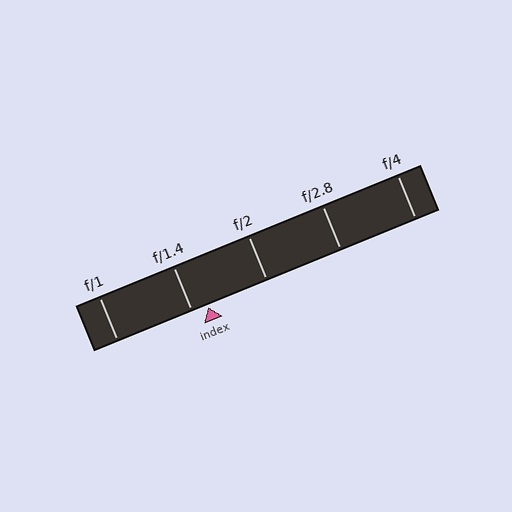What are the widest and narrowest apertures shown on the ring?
The widest aperture shown is f/1 and the narrowest is f/4.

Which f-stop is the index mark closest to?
The index mark is closest to f/1.4.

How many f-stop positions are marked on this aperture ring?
There are 5 f-stop positions marked.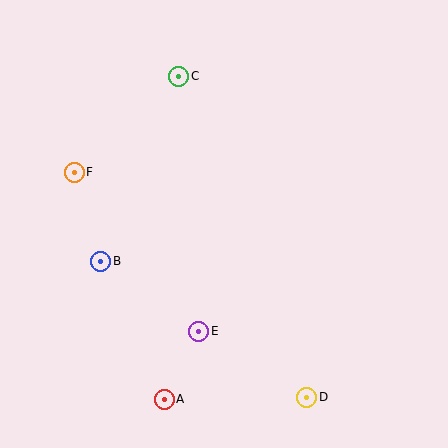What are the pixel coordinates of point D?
Point D is at (307, 397).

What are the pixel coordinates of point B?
Point B is at (101, 261).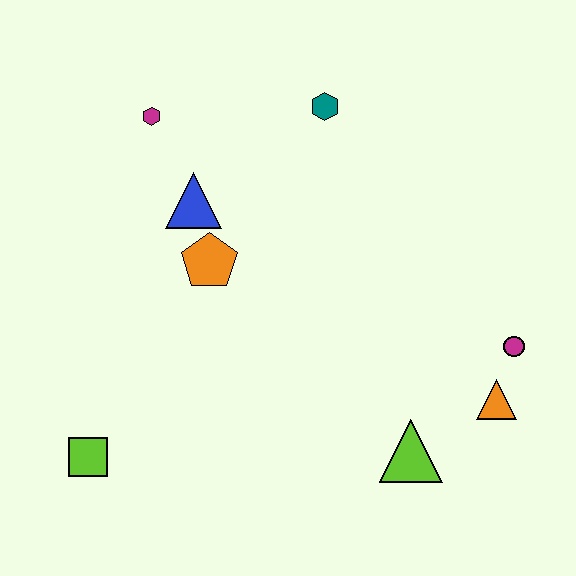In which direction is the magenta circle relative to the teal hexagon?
The magenta circle is below the teal hexagon.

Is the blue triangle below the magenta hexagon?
Yes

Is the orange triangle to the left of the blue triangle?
No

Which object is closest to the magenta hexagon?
The blue triangle is closest to the magenta hexagon.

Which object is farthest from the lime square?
The magenta circle is farthest from the lime square.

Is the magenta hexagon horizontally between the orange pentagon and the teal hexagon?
No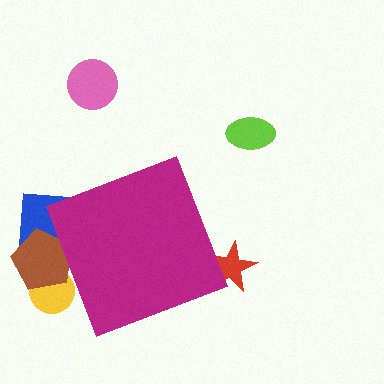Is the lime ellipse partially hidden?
No, the lime ellipse is fully visible.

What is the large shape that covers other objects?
A magenta diamond.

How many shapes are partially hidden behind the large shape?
4 shapes are partially hidden.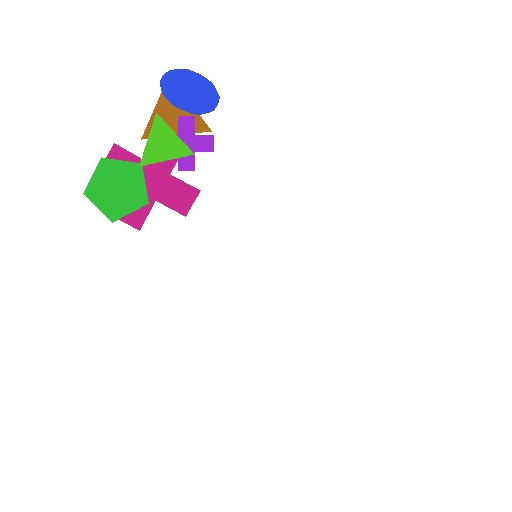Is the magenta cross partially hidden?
Yes, it is partially covered by another shape.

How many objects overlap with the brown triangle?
4 objects overlap with the brown triangle.